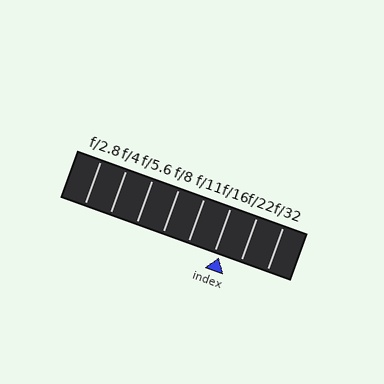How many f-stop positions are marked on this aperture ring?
There are 8 f-stop positions marked.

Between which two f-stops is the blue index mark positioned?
The index mark is between f/16 and f/22.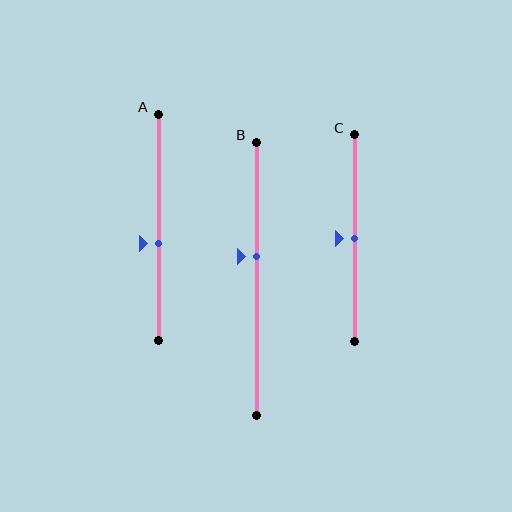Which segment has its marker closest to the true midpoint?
Segment C has its marker closest to the true midpoint.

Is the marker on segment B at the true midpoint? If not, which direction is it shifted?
No, the marker on segment B is shifted upward by about 8% of the segment length.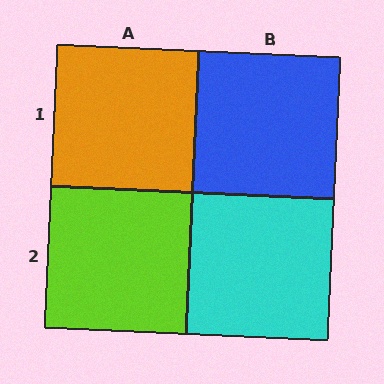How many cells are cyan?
1 cell is cyan.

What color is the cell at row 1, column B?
Blue.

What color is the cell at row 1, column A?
Orange.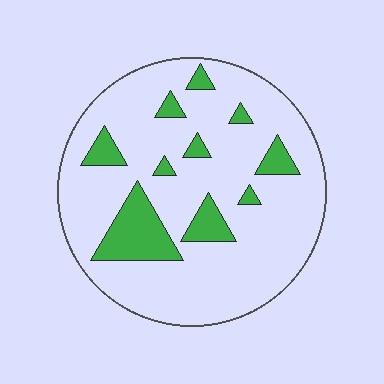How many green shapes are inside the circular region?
10.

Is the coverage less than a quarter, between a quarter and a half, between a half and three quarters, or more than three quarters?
Less than a quarter.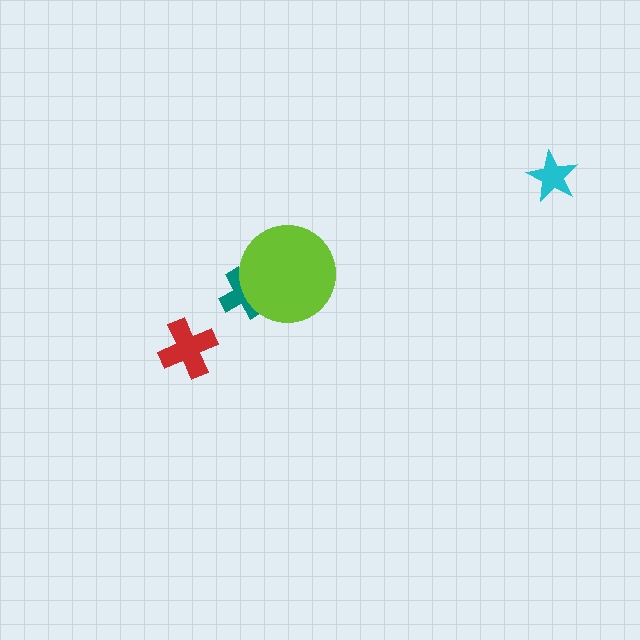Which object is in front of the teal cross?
The lime circle is in front of the teal cross.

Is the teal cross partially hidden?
Yes, it is partially covered by another shape.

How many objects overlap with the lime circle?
1 object overlaps with the lime circle.